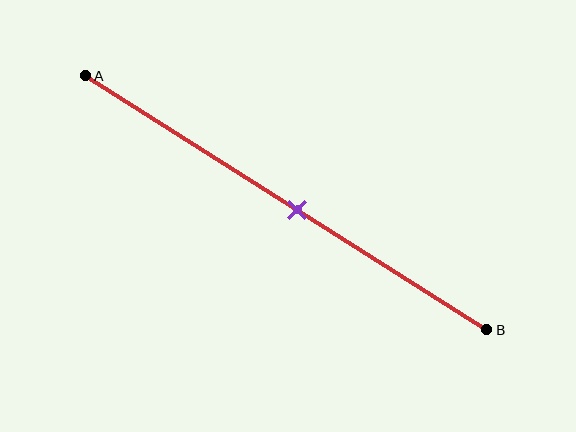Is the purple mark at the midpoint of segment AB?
Yes, the mark is approximately at the midpoint.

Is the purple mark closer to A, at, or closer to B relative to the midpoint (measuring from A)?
The purple mark is approximately at the midpoint of segment AB.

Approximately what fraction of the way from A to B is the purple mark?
The purple mark is approximately 55% of the way from A to B.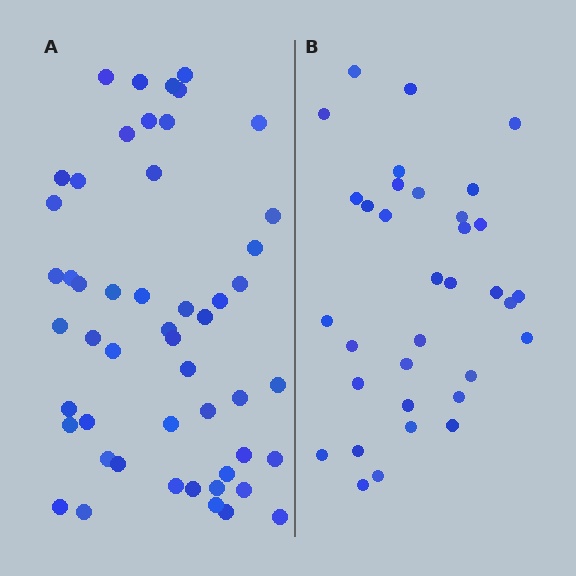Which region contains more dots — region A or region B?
Region A (the left region) has more dots.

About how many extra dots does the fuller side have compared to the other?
Region A has approximately 15 more dots than region B.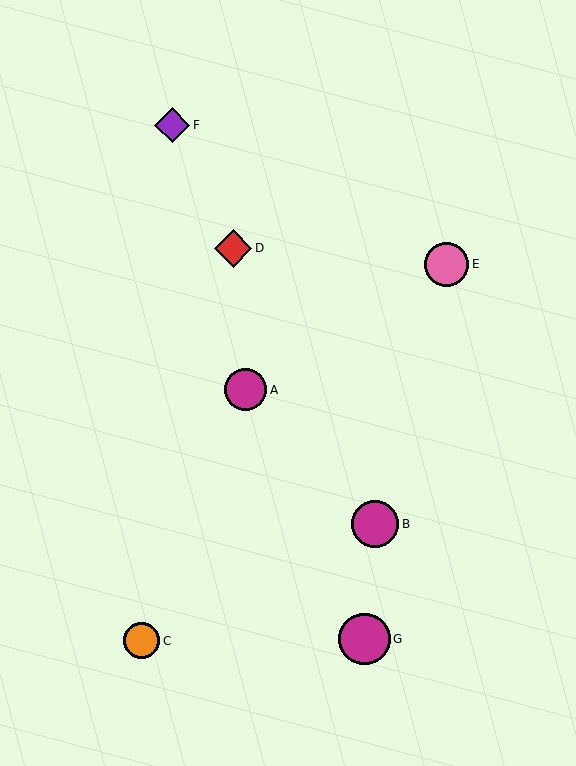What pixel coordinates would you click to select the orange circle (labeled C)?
Click at (142, 641) to select the orange circle C.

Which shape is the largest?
The magenta circle (labeled G) is the largest.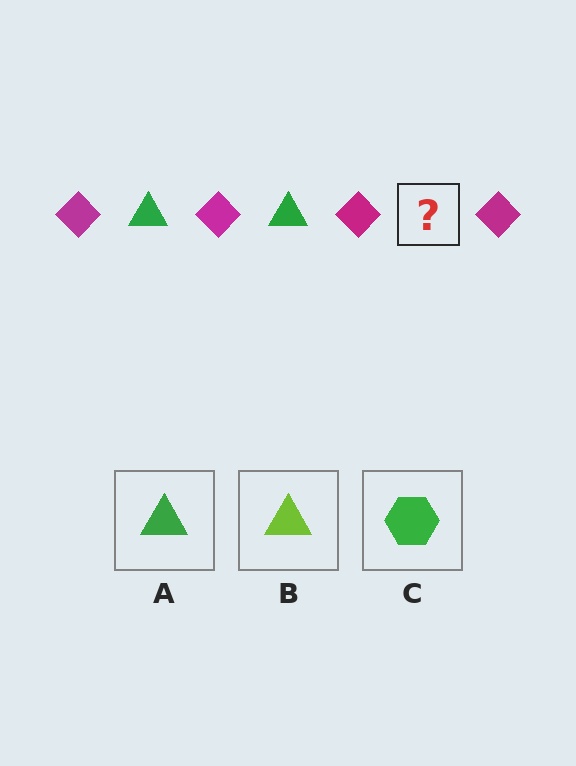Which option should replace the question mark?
Option A.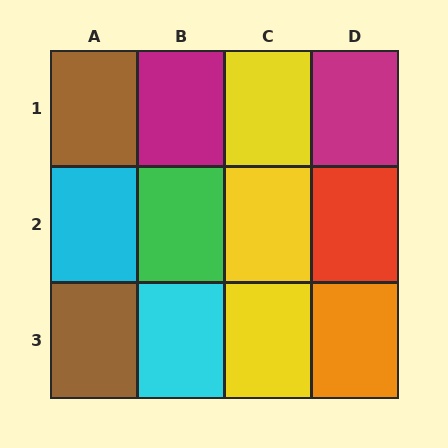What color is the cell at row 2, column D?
Red.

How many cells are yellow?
3 cells are yellow.